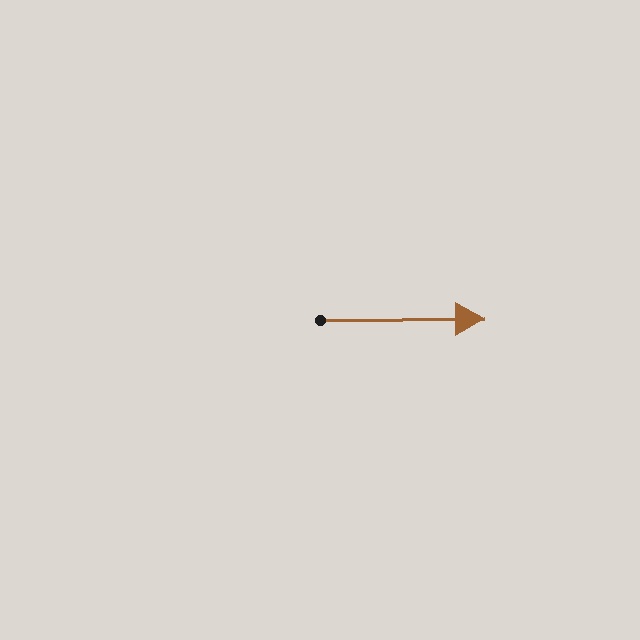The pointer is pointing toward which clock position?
Roughly 3 o'clock.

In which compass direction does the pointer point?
East.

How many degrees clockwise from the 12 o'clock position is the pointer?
Approximately 89 degrees.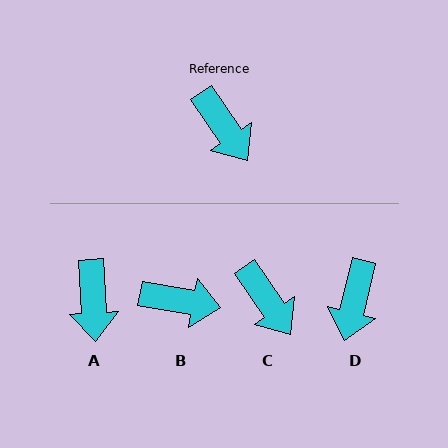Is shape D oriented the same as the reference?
No, it is off by about 48 degrees.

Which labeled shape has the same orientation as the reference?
C.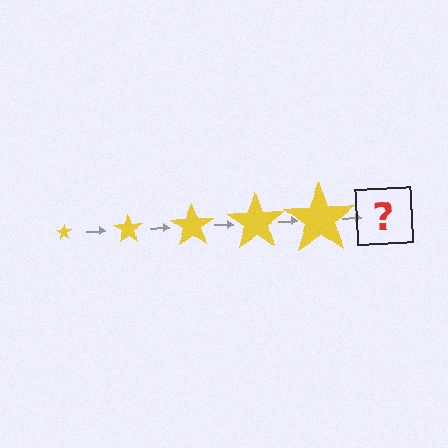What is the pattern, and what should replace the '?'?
The pattern is that the star gets progressively larger each step. The '?' should be a yellow star, larger than the previous one.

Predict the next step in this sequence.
The next step is a yellow star, larger than the previous one.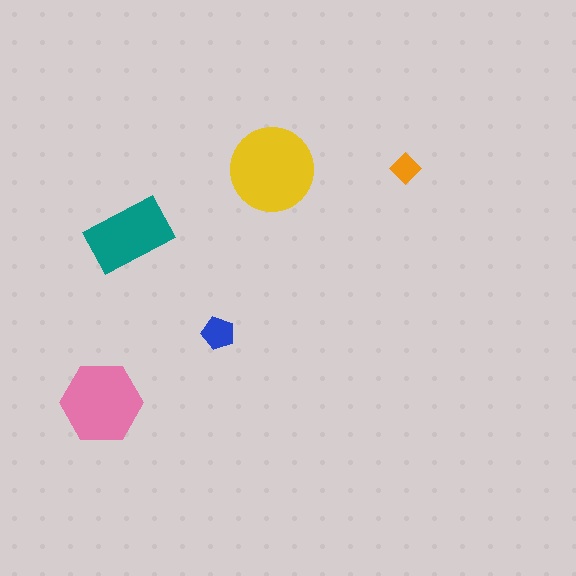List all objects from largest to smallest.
The yellow circle, the pink hexagon, the teal rectangle, the blue pentagon, the orange diamond.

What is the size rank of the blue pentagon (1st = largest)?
4th.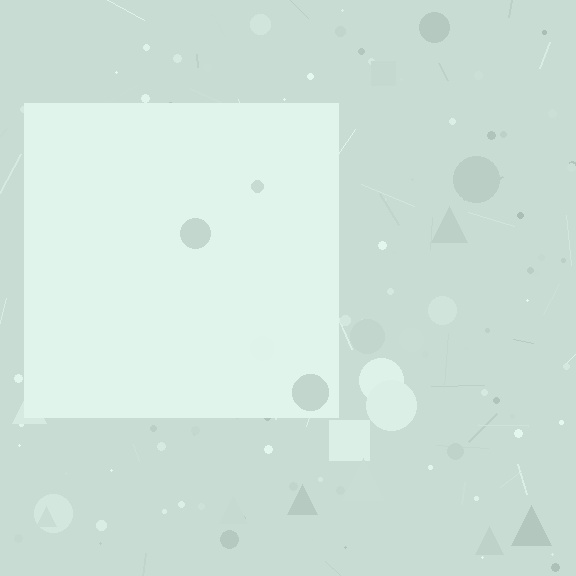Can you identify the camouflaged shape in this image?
The camouflaged shape is a square.